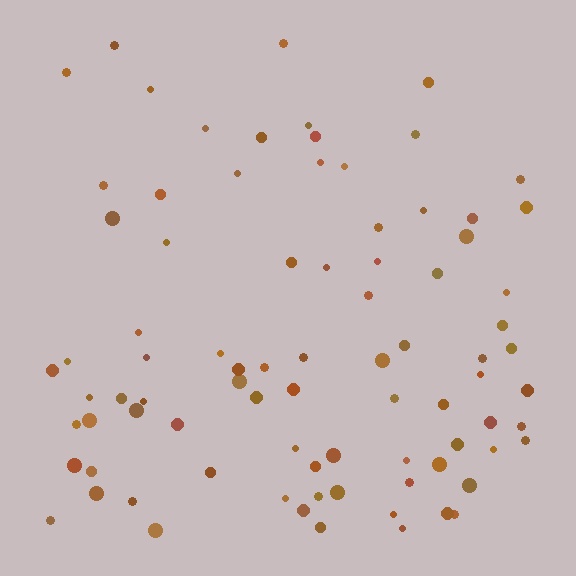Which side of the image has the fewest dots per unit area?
The top.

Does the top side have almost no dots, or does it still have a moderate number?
Still a moderate number, just noticeably fewer than the bottom.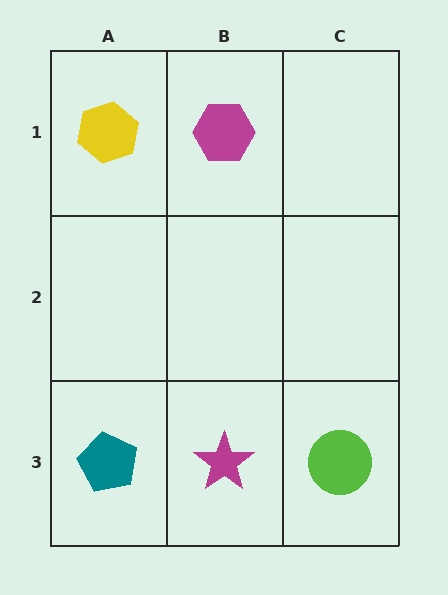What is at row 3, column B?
A magenta star.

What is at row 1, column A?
A yellow hexagon.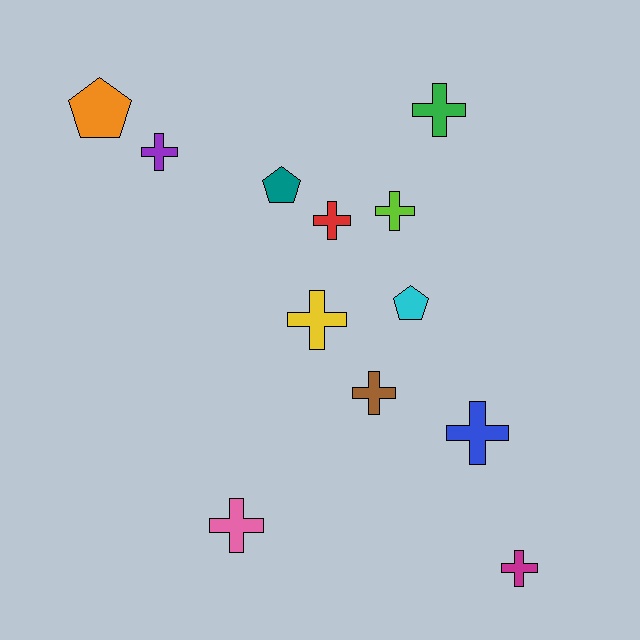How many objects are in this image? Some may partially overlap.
There are 12 objects.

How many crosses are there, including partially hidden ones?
There are 9 crosses.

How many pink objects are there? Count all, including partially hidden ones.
There is 1 pink object.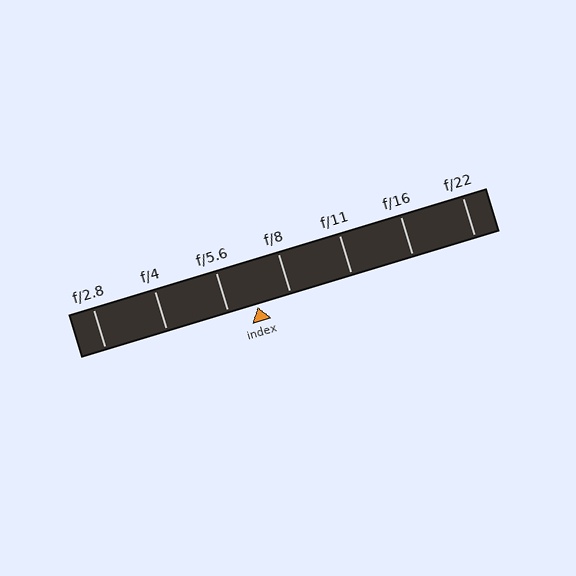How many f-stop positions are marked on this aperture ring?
There are 7 f-stop positions marked.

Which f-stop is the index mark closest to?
The index mark is closest to f/5.6.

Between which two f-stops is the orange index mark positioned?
The index mark is between f/5.6 and f/8.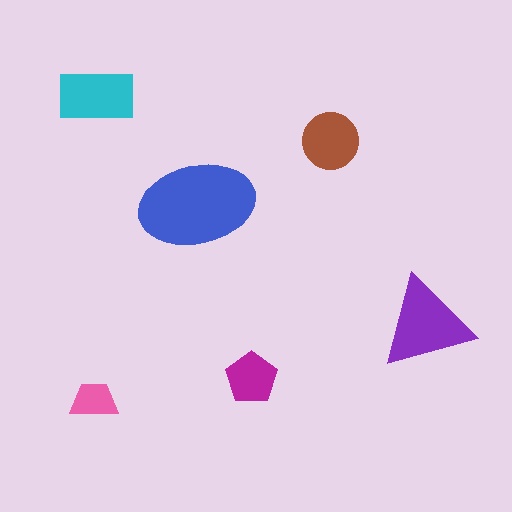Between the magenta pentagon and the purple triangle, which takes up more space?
The purple triangle.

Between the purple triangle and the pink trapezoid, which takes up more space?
The purple triangle.